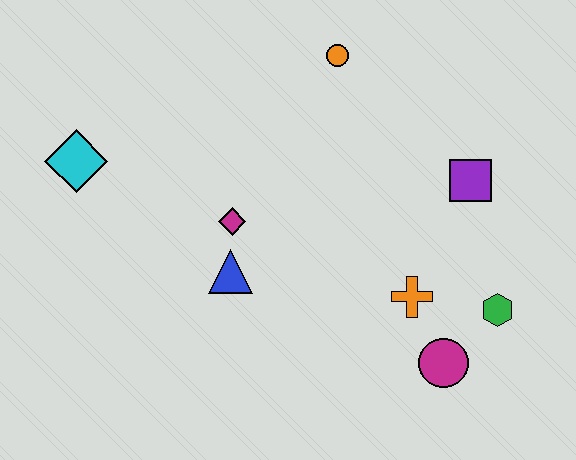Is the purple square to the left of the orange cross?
No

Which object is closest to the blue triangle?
The magenta diamond is closest to the blue triangle.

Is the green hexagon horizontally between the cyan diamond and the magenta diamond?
No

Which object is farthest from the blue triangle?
The green hexagon is farthest from the blue triangle.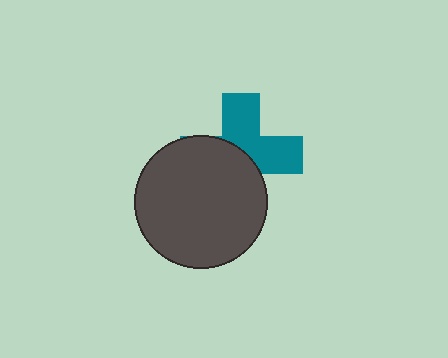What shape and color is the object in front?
The object in front is a dark gray circle.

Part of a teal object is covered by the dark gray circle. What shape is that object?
It is a cross.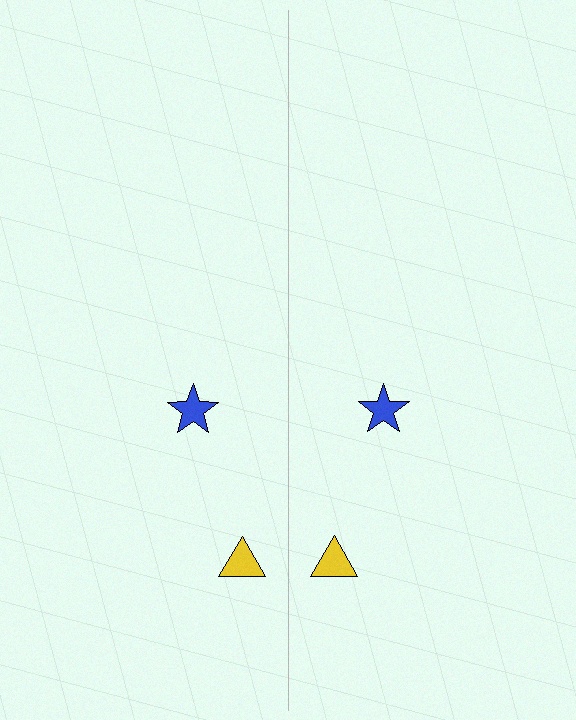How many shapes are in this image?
There are 4 shapes in this image.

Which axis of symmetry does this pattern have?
The pattern has a vertical axis of symmetry running through the center of the image.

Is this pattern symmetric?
Yes, this pattern has bilateral (reflection) symmetry.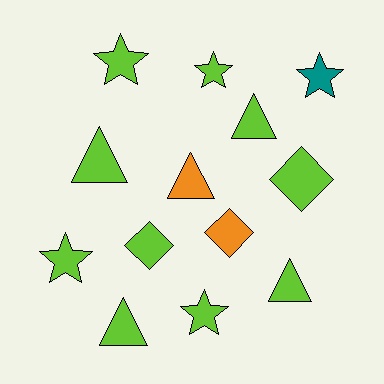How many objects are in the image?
There are 13 objects.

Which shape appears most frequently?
Star, with 5 objects.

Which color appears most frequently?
Lime, with 10 objects.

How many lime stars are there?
There are 4 lime stars.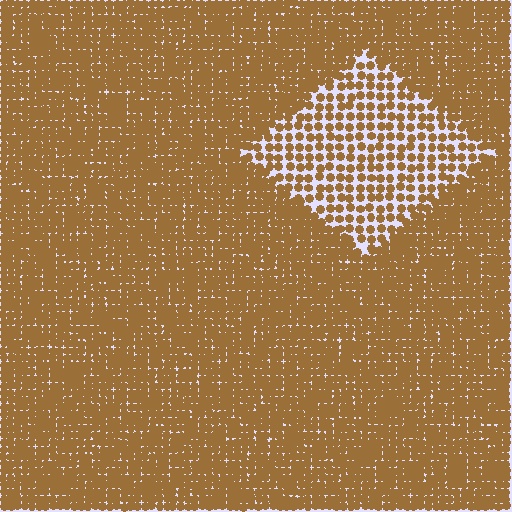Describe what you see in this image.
The image contains small brown elements arranged at two different densities. A diamond-shaped region is visible where the elements are less densely packed than the surrounding area.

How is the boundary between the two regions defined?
The boundary is defined by a change in element density (approximately 2.1x ratio). All elements are the same color, size, and shape.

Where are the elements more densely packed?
The elements are more densely packed outside the diamond boundary.